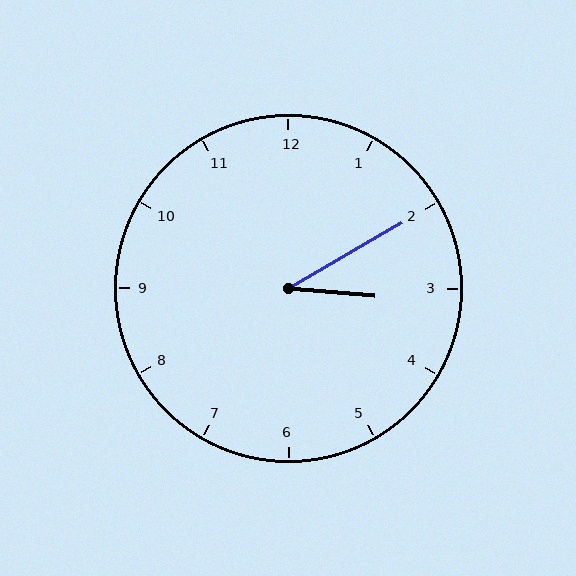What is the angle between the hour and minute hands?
Approximately 35 degrees.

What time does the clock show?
3:10.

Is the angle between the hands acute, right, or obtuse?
It is acute.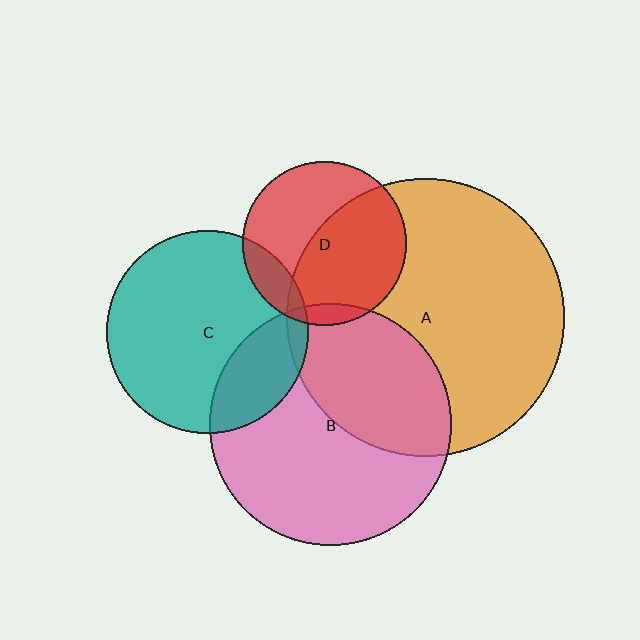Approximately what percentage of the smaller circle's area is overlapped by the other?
Approximately 5%.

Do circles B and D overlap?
Yes.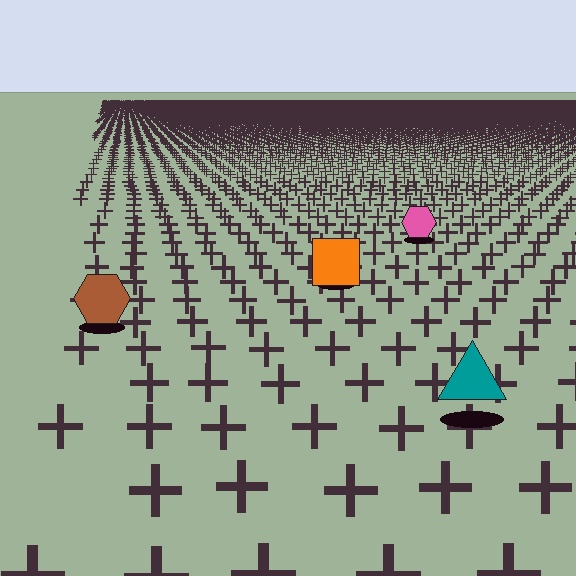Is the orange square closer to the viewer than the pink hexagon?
Yes. The orange square is closer — you can tell from the texture gradient: the ground texture is coarser near it.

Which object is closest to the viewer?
The teal triangle is closest. The texture marks near it are larger and more spread out.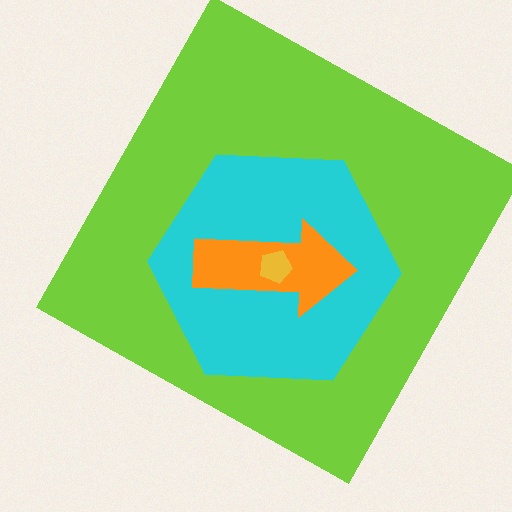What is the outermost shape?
The lime square.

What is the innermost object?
The yellow pentagon.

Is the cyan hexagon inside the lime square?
Yes.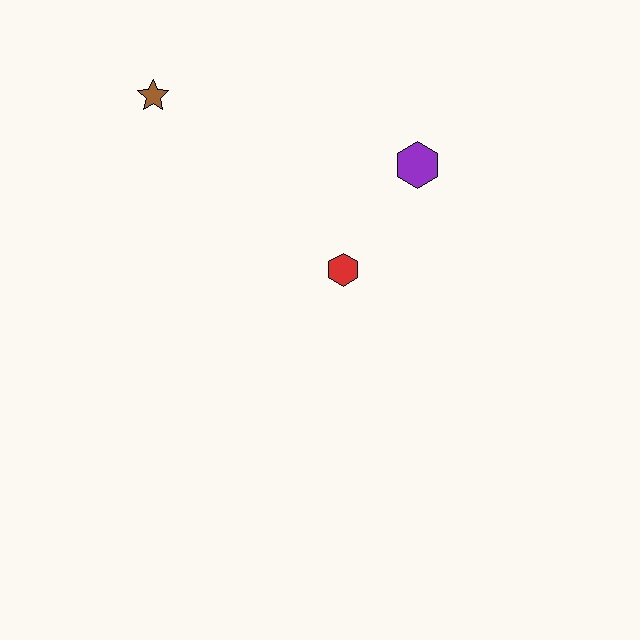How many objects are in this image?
There are 3 objects.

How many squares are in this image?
There are no squares.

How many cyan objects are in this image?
There are no cyan objects.